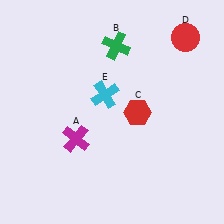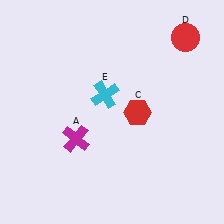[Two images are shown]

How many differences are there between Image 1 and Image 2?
There is 1 difference between the two images.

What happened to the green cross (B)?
The green cross (B) was removed in Image 2. It was in the top-right area of Image 1.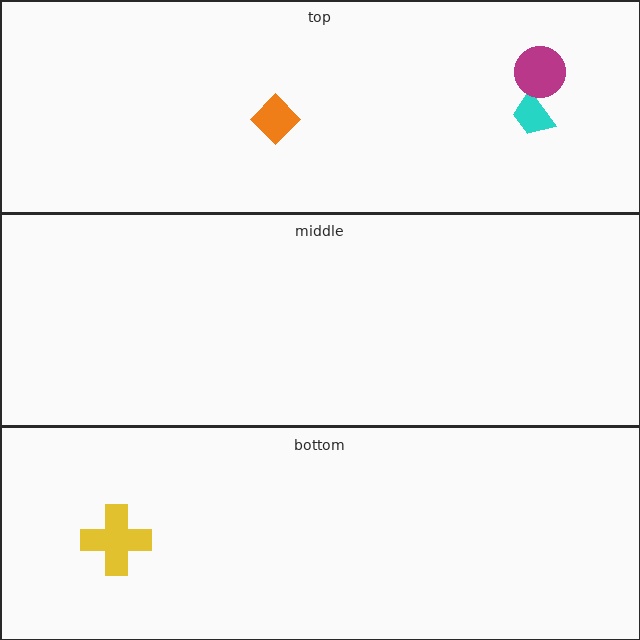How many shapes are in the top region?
3.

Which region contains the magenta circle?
The top region.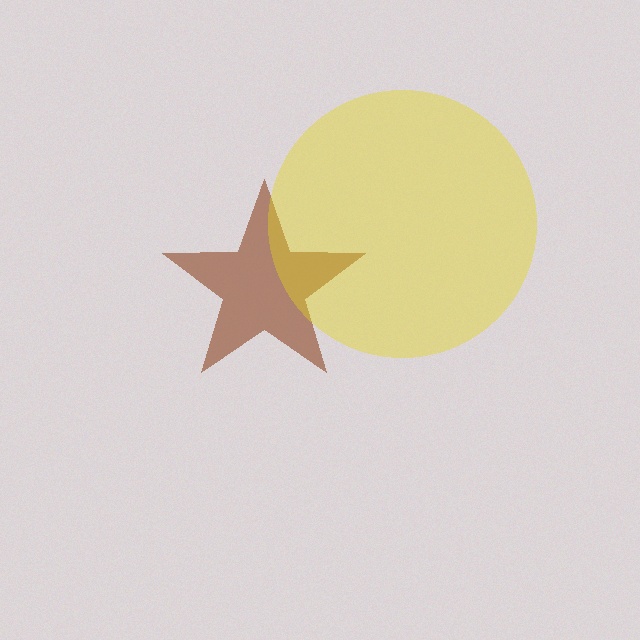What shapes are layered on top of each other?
The layered shapes are: a brown star, a yellow circle.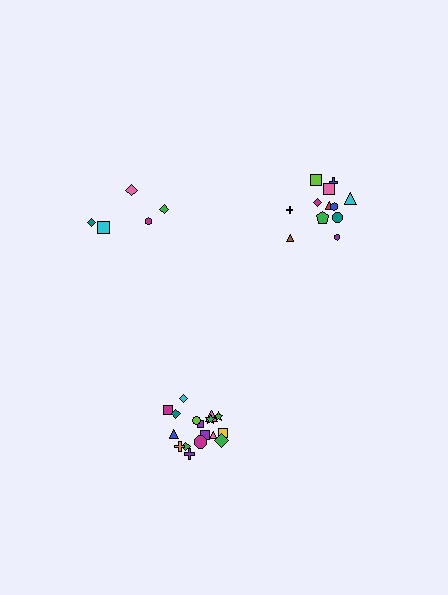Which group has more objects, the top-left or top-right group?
The top-right group.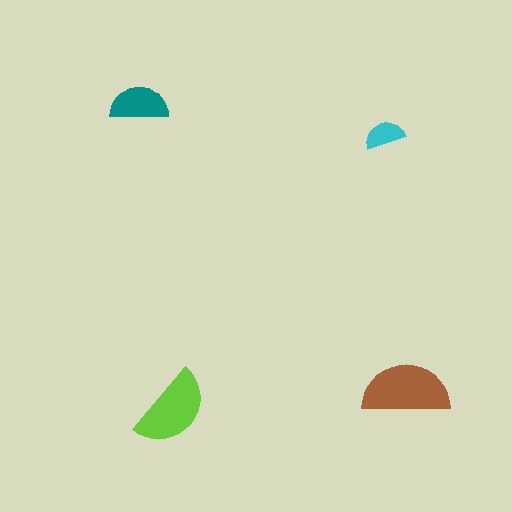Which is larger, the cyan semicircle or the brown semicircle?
The brown one.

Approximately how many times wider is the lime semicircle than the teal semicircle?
About 1.5 times wider.